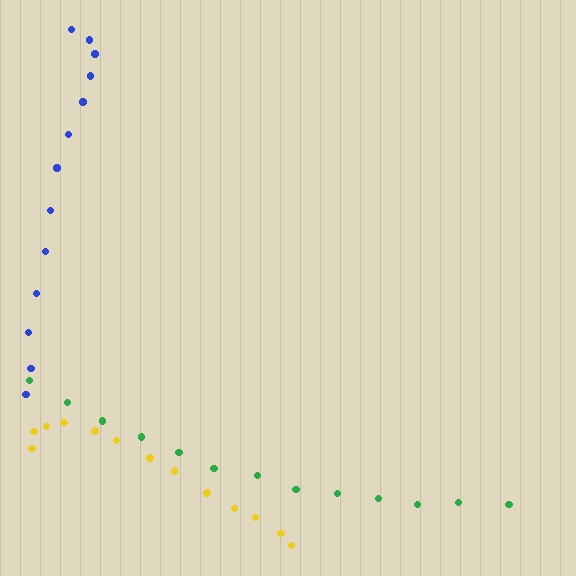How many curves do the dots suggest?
There are 3 distinct paths.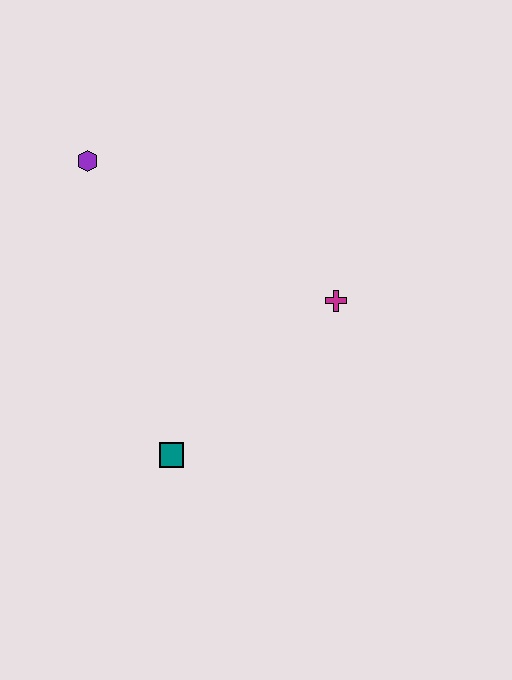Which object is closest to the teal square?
The magenta cross is closest to the teal square.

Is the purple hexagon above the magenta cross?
Yes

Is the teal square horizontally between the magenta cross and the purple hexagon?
Yes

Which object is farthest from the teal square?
The purple hexagon is farthest from the teal square.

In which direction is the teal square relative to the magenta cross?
The teal square is to the left of the magenta cross.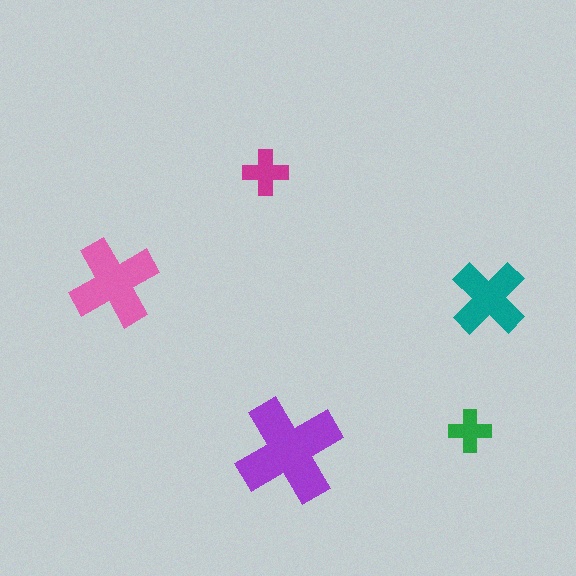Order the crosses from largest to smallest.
the purple one, the pink one, the teal one, the magenta one, the green one.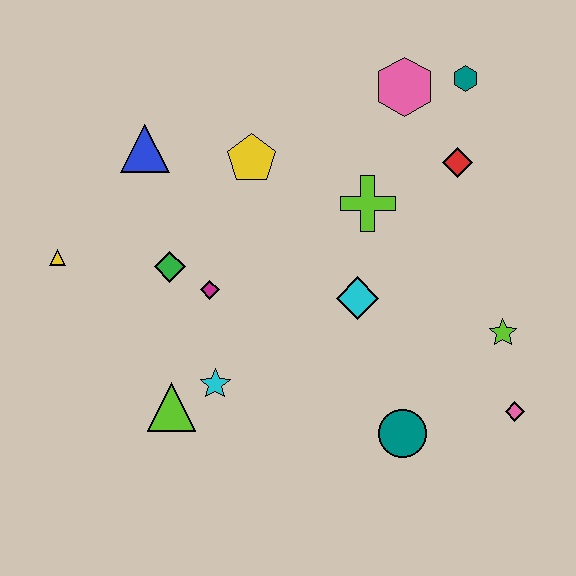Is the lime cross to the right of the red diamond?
No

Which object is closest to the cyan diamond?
The lime cross is closest to the cyan diamond.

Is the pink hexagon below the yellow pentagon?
No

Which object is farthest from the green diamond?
The pink diamond is farthest from the green diamond.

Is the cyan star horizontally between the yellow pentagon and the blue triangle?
Yes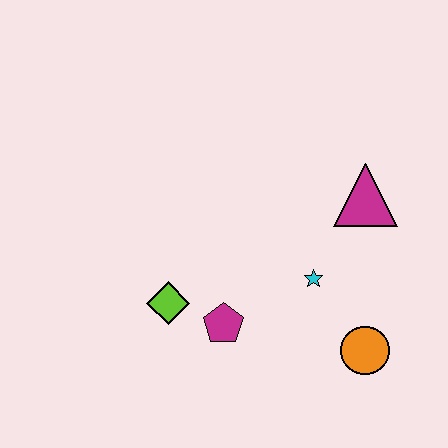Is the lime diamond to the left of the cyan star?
Yes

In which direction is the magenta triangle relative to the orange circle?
The magenta triangle is above the orange circle.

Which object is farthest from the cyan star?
The lime diamond is farthest from the cyan star.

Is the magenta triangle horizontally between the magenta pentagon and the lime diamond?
No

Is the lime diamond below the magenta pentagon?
No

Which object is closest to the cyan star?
The orange circle is closest to the cyan star.